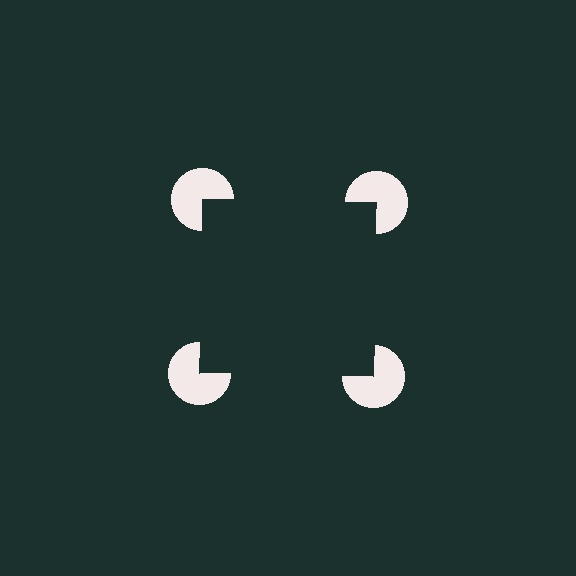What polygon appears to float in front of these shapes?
An illusory square — its edges are inferred from the aligned wedge cuts in the pac-man discs, not physically drawn.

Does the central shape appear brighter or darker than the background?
It typically appears slightly darker than the background, even though no actual brightness change is drawn.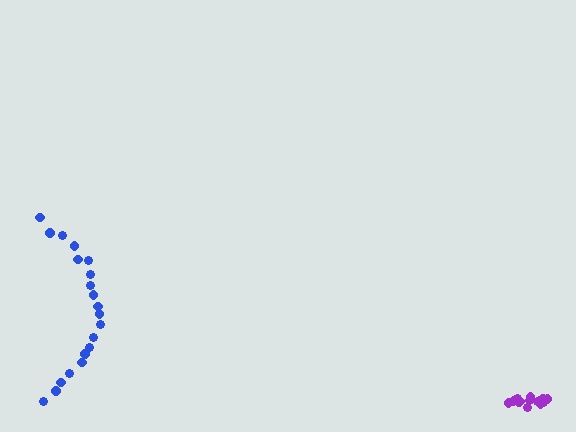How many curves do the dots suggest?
There are 2 distinct paths.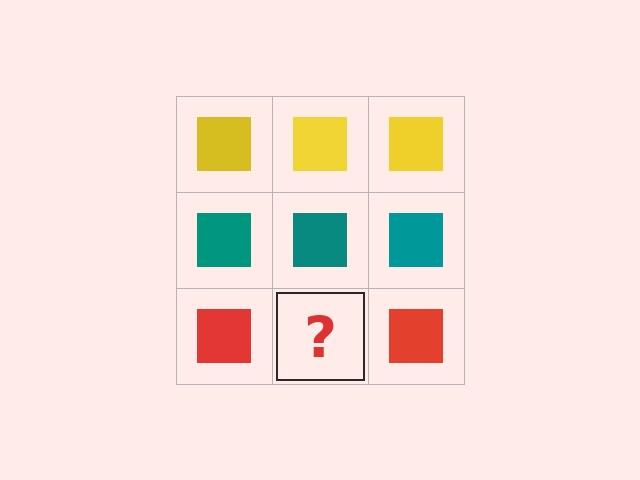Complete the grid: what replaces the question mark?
The question mark should be replaced with a red square.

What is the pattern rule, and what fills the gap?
The rule is that each row has a consistent color. The gap should be filled with a red square.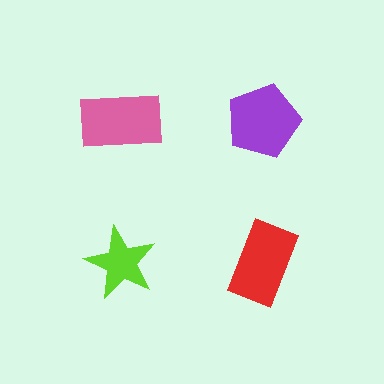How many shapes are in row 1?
2 shapes.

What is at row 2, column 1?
A lime star.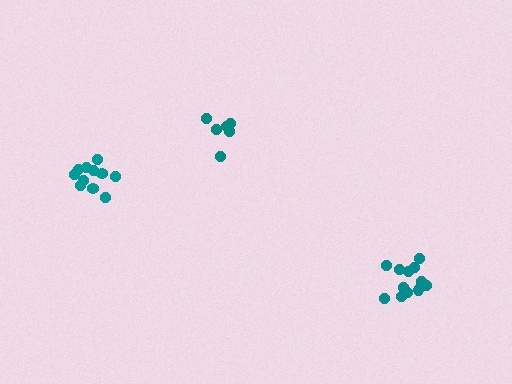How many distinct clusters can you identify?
There are 3 distinct clusters.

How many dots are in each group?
Group 1: 12 dots, Group 2: 11 dots, Group 3: 6 dots (29 total).